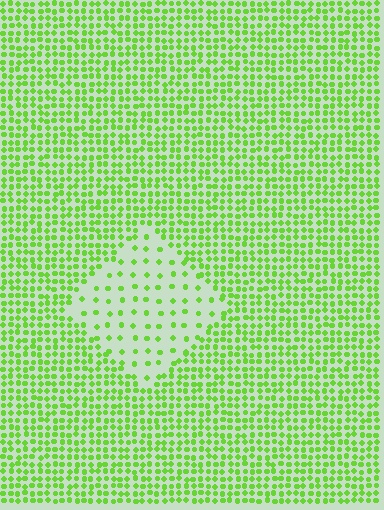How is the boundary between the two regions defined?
The boundary is defined by a change in element density (approximately 3.1x ratio). All elements are the same color, size, and shape.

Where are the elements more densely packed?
The elements are more densely packed outside the diamond boundary.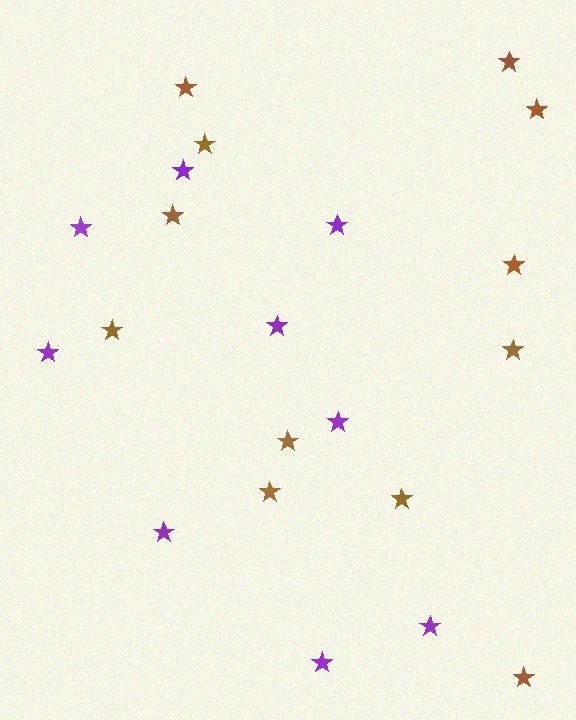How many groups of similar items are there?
There are 2 groups: one group of brown stars (12) and one group of purple stars (9).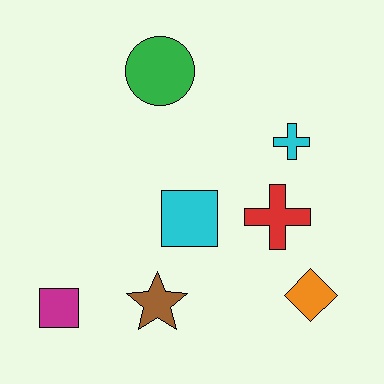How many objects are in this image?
There are 7 objects.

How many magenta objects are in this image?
There is 1 magenta object.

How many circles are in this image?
There is 1 circle.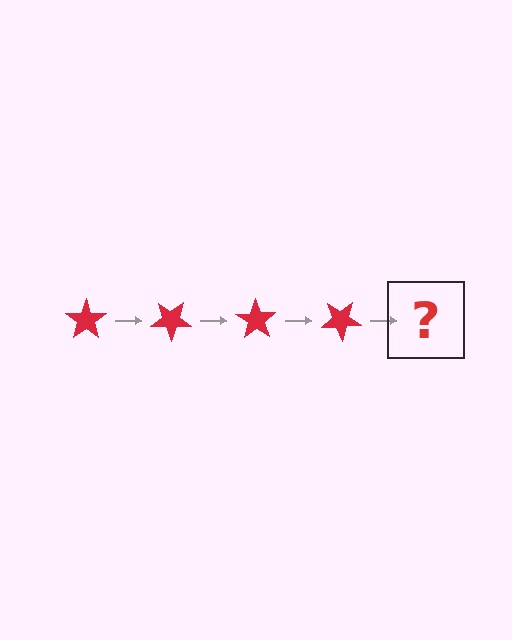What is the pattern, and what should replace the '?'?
The pattern is that the star rotates 35 degrees each step. The '?' should be a red star rotated 140 degrees.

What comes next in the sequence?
The next element should be a red star rotated 140 degrees.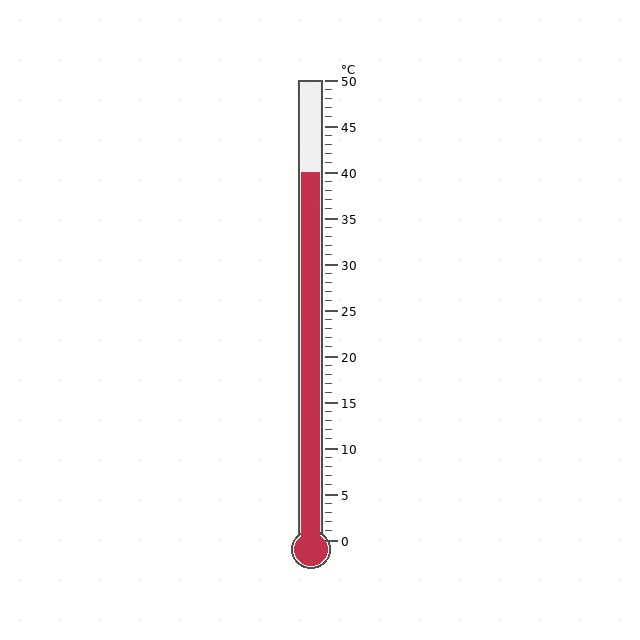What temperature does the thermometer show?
The thermometer shows approximately 40°C.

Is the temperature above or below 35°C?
The temperature is above 35°C.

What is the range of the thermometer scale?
The thermometer scale ranges from 0°C to 50°C.